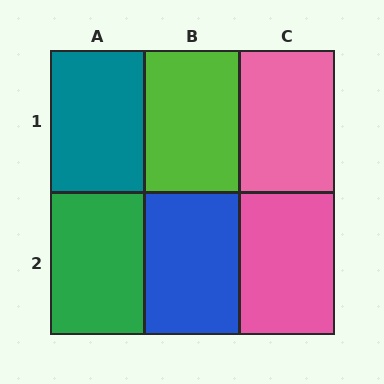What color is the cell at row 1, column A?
Teal.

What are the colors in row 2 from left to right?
Green, blue, pink.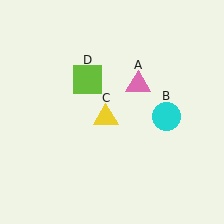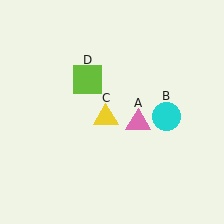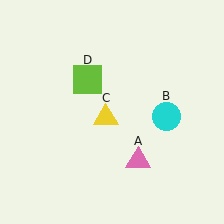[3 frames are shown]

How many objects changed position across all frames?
1 object changed position: pink triangle (object A).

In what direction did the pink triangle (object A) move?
The pink triangle (object A) moved down.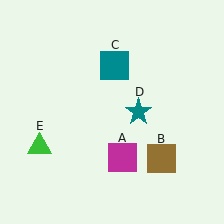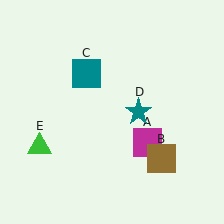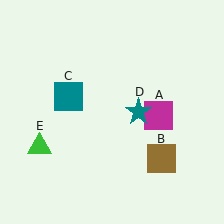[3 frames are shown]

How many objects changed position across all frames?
2 objects changed position: magenta square (object A), teal square (object C).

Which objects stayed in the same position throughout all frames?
Brown square (object B) and teal star (object D) and green triangle (object E) remained stationary.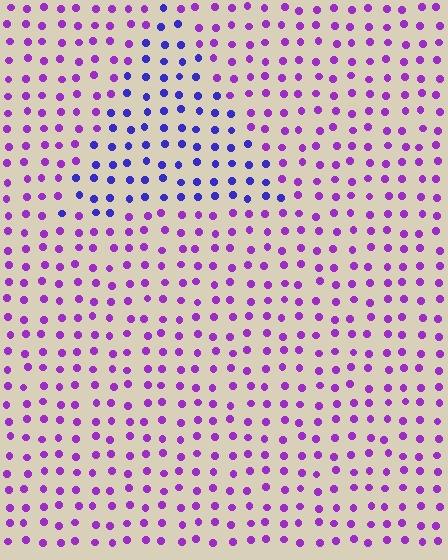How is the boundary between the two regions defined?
The boundary is defined purely by a slight shift in hue (about 40 degrees). Spacing, size, and orientation are identical on both sides.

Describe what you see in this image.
The image is filled with small purple elements in a uniform arrangement. A triangle-shaped region is visible where the elements are tinted to a slightly different hue, forming a subtle color boundary.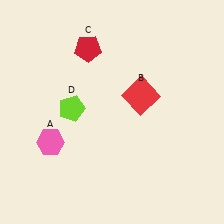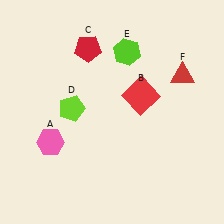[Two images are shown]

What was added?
A lime hexagon (E), a red triangle (F) were added in Image 2.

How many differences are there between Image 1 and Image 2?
There are 2 differences between the two images.